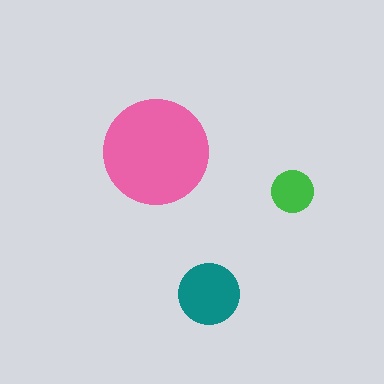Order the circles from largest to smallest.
the pink one, the teal one, the green one.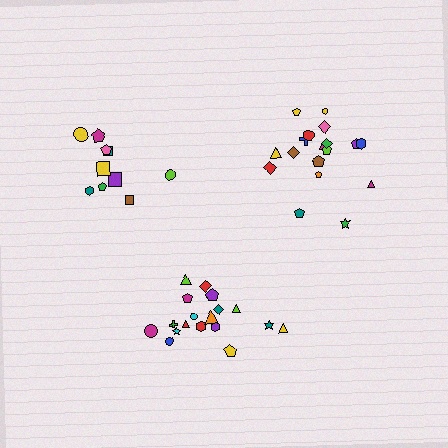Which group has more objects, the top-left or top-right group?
The top-right group.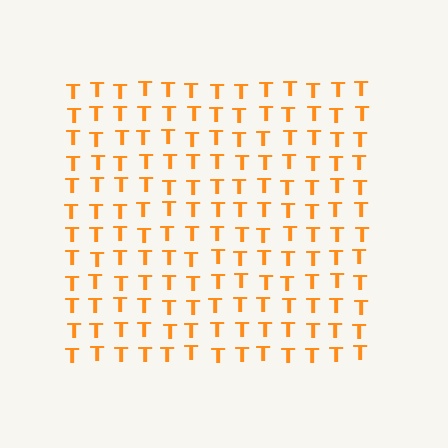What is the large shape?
The large shape is a square.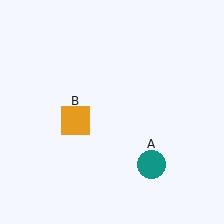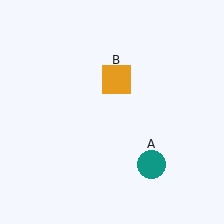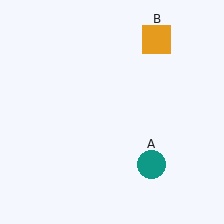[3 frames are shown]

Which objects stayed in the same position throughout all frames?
Teal circle (object A) remained stationary.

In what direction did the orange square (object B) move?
The orange square (object B) moved up and to the right.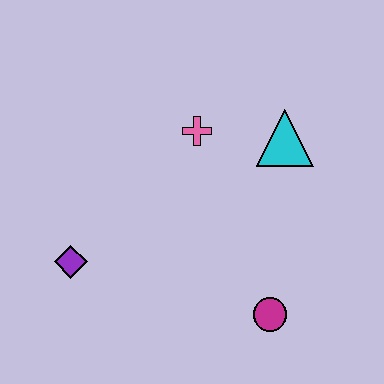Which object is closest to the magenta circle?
The cyan triangle is closest to the magenta circle.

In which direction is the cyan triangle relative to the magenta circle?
The cyan triangle is above the magenta circle.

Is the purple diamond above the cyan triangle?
No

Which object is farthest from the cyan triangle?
The purple diamond is farthest from the cyan triangle.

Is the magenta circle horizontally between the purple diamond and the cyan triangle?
Yes